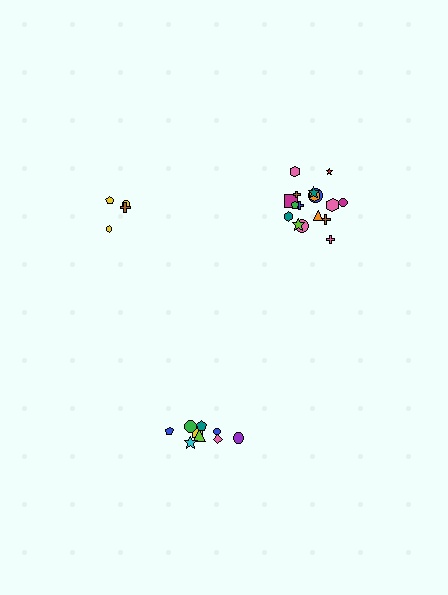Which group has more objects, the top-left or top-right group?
The top-right group.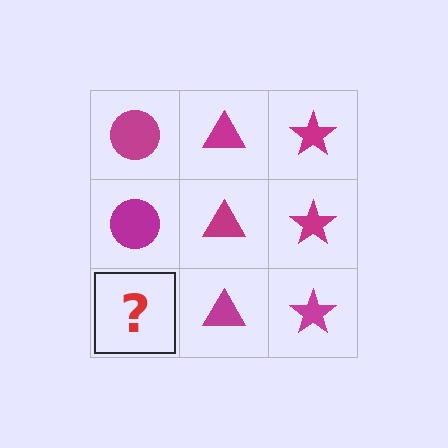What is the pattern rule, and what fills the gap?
The rule is that each column has a consistent shape. The gap should be filled with a magenta circle.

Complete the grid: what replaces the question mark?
The question mark should be replaced with a magenta circle.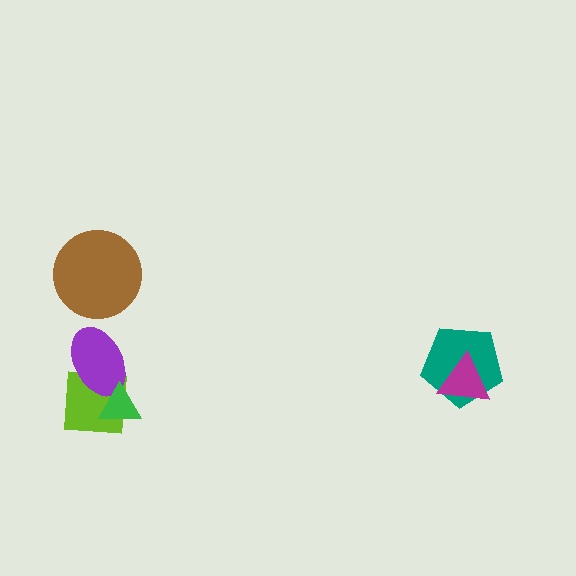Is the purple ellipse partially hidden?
Yes, it is partially covered by another shape.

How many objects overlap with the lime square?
2 objects overlap with the lime square.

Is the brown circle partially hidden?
No, no other shape covers it.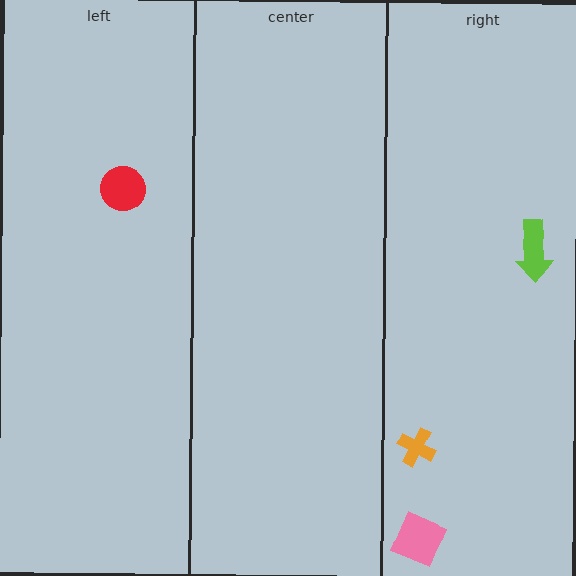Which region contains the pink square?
The right region.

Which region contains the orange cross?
The right region.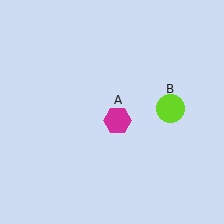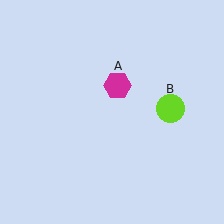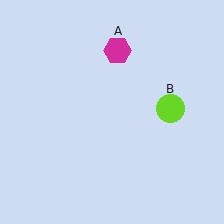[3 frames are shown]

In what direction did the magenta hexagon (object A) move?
The magenta hexagon (object A) moved up.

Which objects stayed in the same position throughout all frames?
Lime circle (object B) remained stationary.